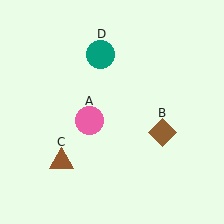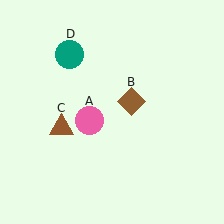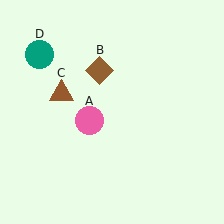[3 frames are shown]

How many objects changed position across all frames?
3 objects changed position: brown diamond (object B), brown triangle (object C), teal circle (object D).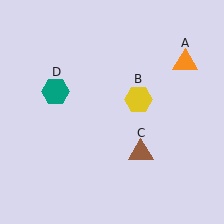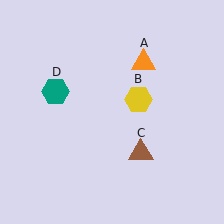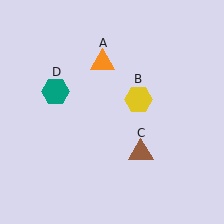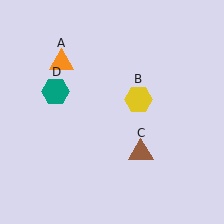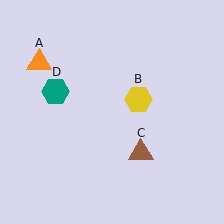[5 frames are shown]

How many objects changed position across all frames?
1 object changed position: orange triangle (object A).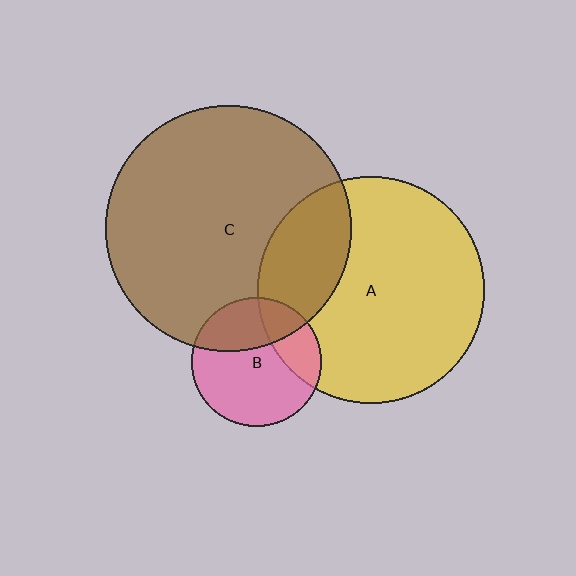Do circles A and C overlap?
Yes.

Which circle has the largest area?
Circle C (brown).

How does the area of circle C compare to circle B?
Approximately 3.6 times.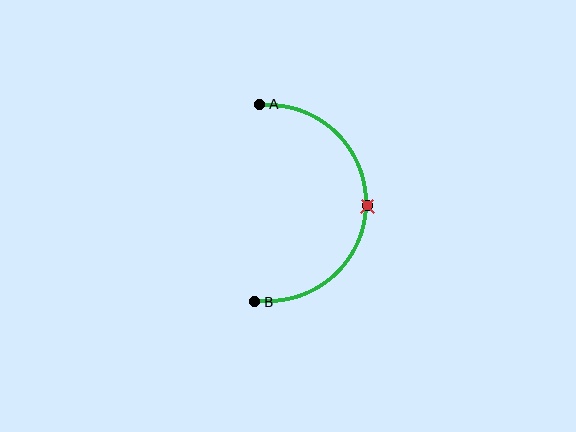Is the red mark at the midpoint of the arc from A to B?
Yes. The red mark lies on the arc at equal arc-length from both A and B — it is the arc midpoint.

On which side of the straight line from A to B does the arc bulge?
The arc bulges to the right of the straight line connecting A and B.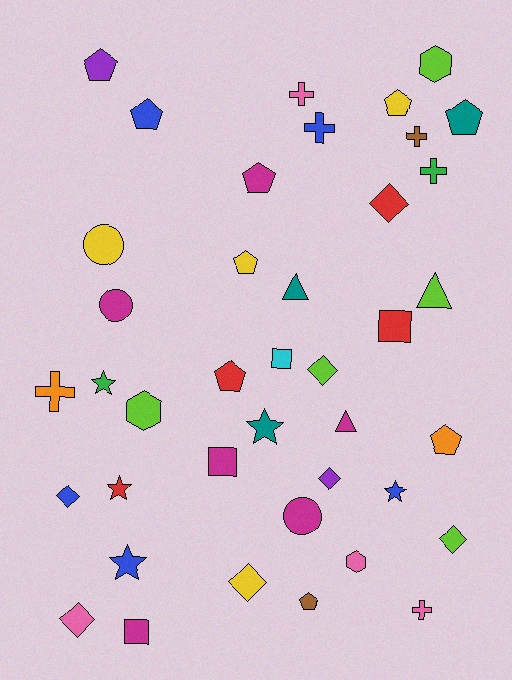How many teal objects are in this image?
There are 3 teal objects.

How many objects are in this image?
There are 40 objects.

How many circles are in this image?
There are 3 circles.